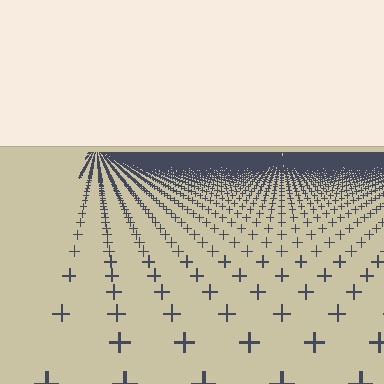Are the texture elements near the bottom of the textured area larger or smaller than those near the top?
Larger. Near the bottom, elements are closer to the viewer and appear at a bigger on-screen size.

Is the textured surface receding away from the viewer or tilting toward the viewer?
The surface is receding away from the viewer. Texture elements get smaller and denser toward the top.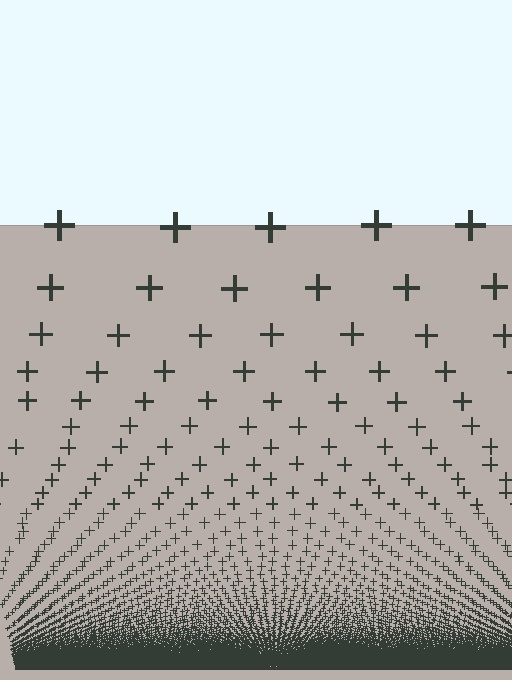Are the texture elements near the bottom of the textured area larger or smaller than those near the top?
Smaller. The gradient is inverted — elements near the bottom are smaller and denser.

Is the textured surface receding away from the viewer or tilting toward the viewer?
The surface appears to tilt toward the viewer. Texture elements get larger and sparser toward the top.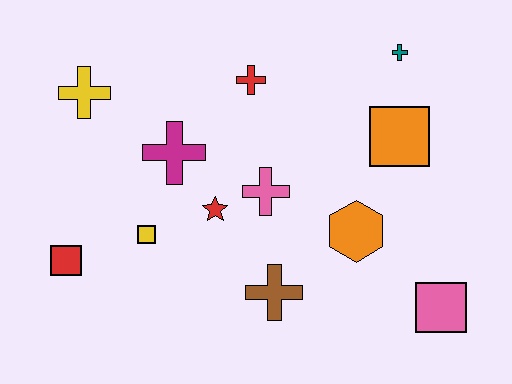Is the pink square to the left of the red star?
No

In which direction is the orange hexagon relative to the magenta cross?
The orange hexagon is to the right of the magenta cross.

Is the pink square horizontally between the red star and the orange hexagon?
No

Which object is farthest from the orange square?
The red square is farthest from the orange square.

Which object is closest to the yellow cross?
The magenta cross is closest to the yellow cross.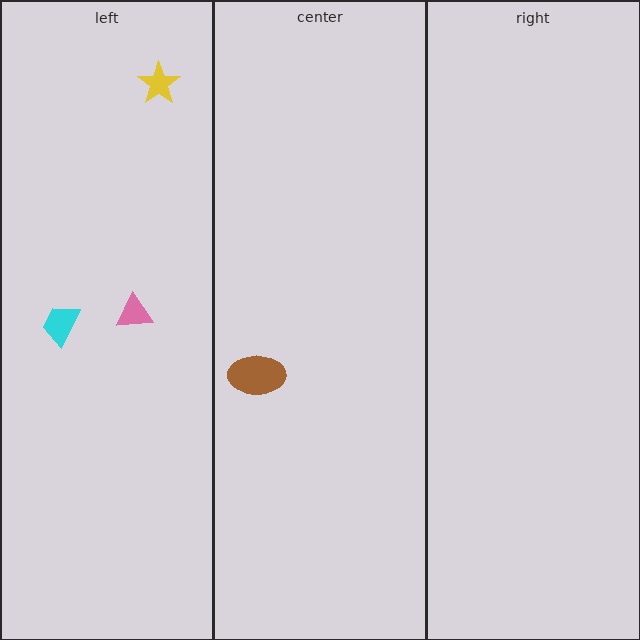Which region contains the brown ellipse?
The center region.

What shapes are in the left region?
The cyan trapezoid, the yellow star, the pink triangle.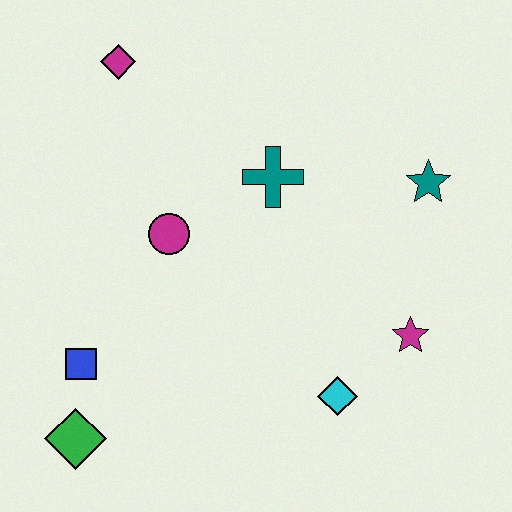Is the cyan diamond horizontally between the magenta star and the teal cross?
Yes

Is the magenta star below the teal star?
Yes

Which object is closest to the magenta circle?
The teal cross is closest to the magenta circle.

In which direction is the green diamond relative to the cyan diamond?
The green diamond is to the left of the cyan diamond.